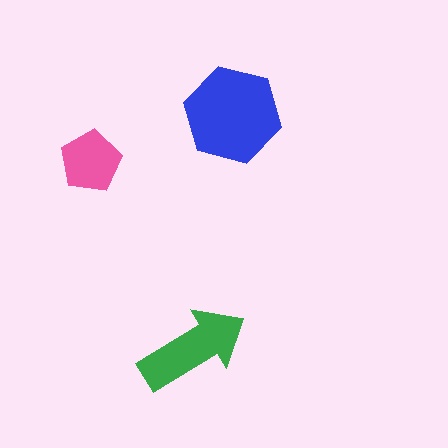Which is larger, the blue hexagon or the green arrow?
The blue hexagon.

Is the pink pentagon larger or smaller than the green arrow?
Smaller.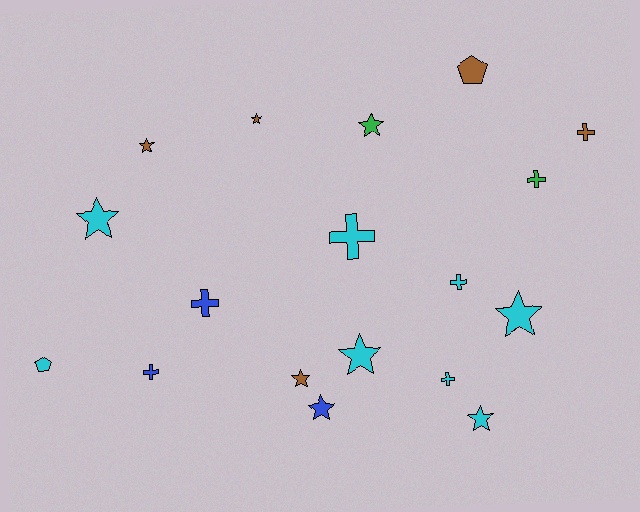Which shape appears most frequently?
Star, with 9 objects.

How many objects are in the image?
There are 18 objects.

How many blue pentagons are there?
There are no blue pentagons.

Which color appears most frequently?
Cyan, with 8 objects.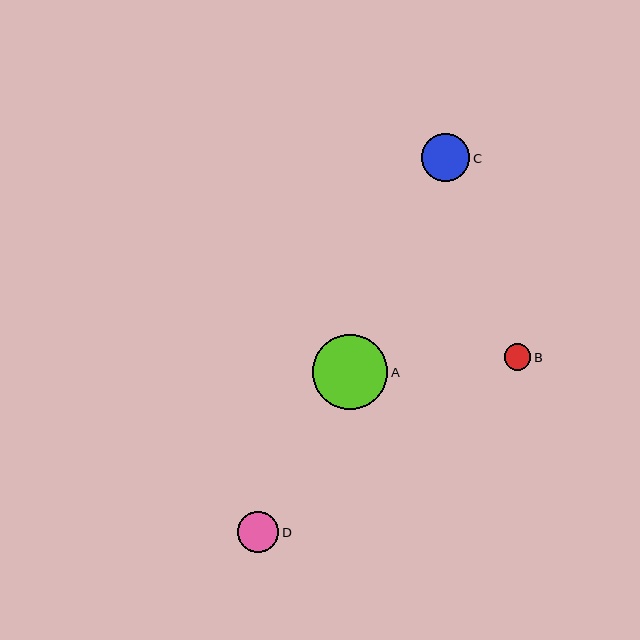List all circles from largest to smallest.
From largest to smallest: A, C, D, B.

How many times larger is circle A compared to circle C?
Circle A is approximately 1.5 times the size of circle C.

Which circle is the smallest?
Circle B is the smallest with a size of approximately 27 pixels.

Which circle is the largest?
Circle A is the largest with a size of approximately 75 pixels.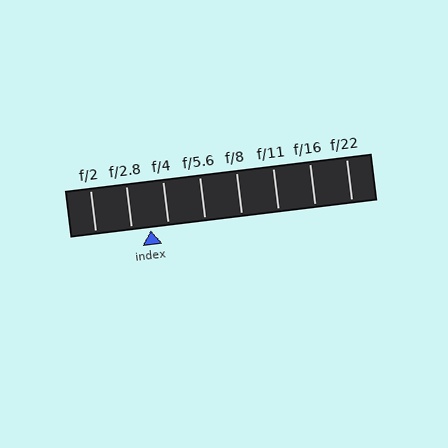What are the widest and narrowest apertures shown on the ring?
The widest aperture shown is f/2 and the narrowest is f/22.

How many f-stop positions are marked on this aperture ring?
There are 8 f-stop positions marked.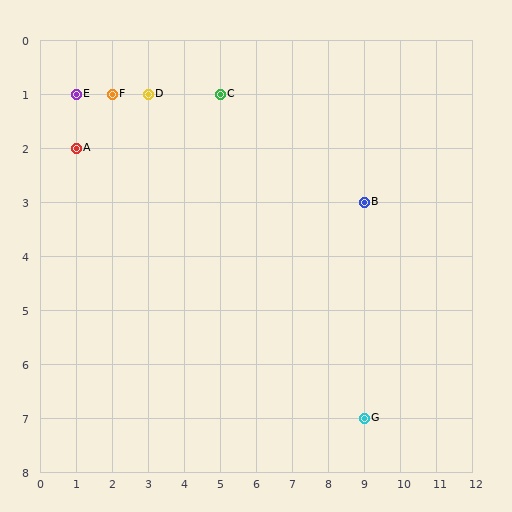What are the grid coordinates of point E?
Point E is at grid coordinates (1, 1).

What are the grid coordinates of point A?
Point A is at grid coordinates (1, 2).